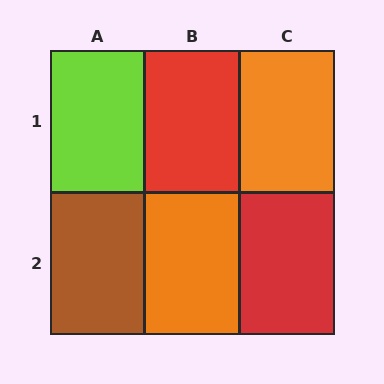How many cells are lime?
1 cell is lime.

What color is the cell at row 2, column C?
Red.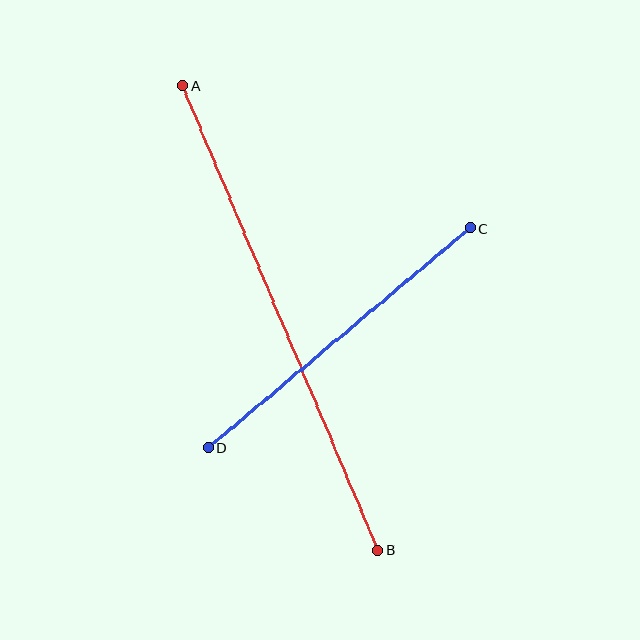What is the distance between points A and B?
The distance is approximately 504 pixels.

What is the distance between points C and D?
The distance is approximately 342 pixels.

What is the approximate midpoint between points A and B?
The midpoint is at approximately (280, 318) pixels.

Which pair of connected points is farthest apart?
Points A and B are farthest apart.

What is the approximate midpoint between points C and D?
The midpoint is at approximately (339, 338) pixels.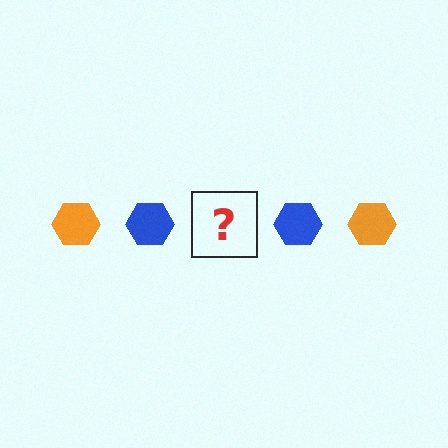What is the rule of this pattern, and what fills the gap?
The rule is that the pattern cycles through orange, blue hexagons. The gap should be filled with an orange hexagon.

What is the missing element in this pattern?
The missing element is an orange hexagon.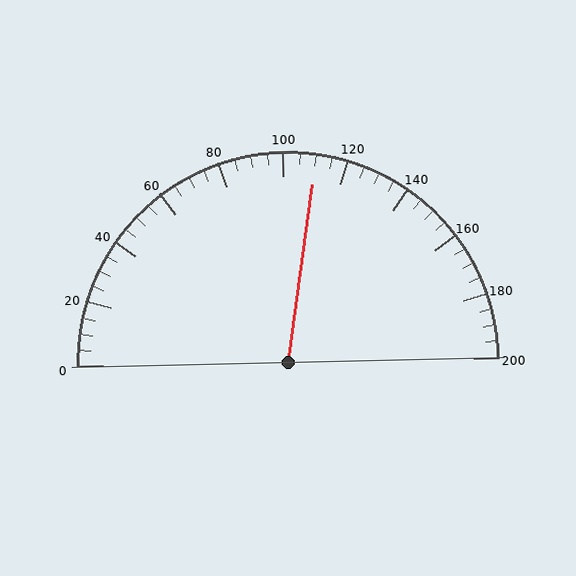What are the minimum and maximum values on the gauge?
The gauge ranges from 0 to 200.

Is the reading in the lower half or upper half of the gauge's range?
The reading is in the upper half of the range (0 to 200).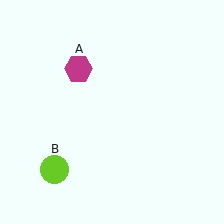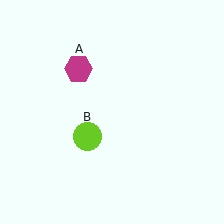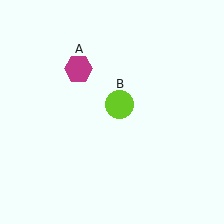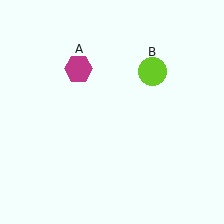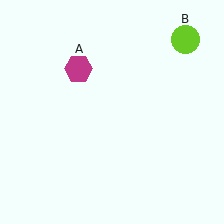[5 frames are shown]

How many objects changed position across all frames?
1 object changed position: lime circle (object B).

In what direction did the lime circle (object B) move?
The lime circle (object B) moved up and to the right.